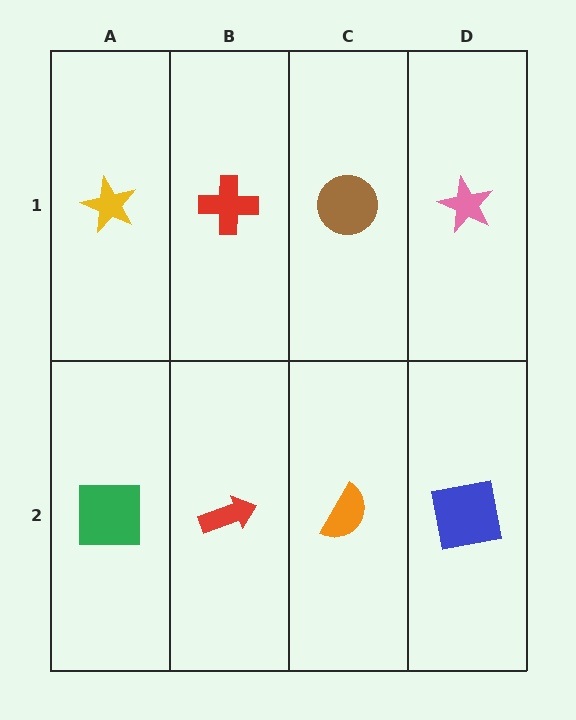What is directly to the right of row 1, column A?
A red cross.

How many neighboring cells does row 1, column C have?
3.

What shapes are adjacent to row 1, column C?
An orange semicircle (row 2, column C), a red cross (row 1, column B), a pink star (row 1, column D).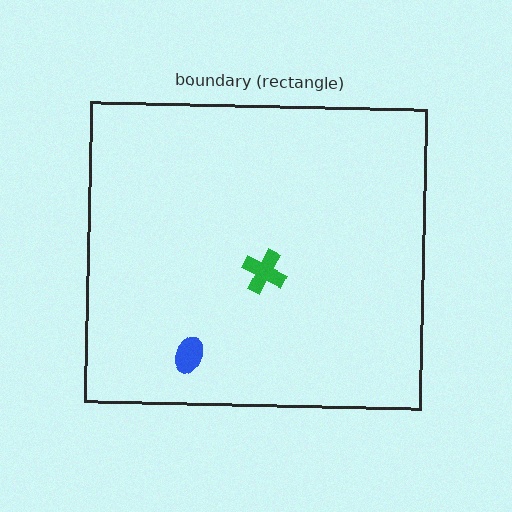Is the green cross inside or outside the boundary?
Inside.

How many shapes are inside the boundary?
2 inside, 0 outside.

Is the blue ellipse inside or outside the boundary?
Inside.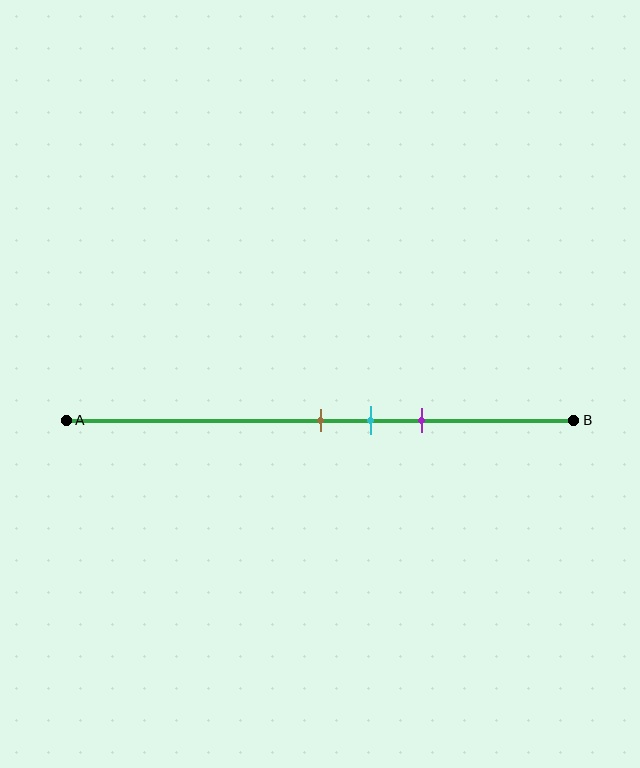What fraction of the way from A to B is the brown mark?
The brown mark is approximately 50% (0.5) of the way from A to B.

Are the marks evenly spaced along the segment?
Yes, the marks are approximately evenly spaced.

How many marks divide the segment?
There are 3 marks dividing the segment.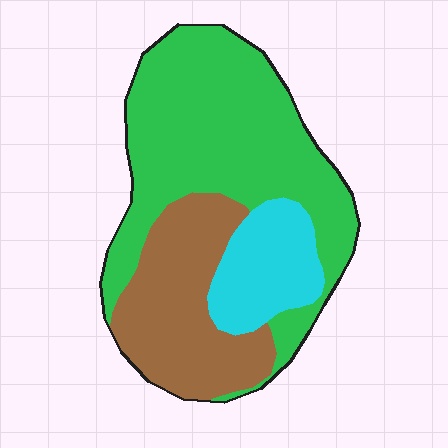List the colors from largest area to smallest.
From largest to smallest: green, brown, cyan.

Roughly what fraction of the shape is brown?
Brown takes up between a sixth and a third of the shape.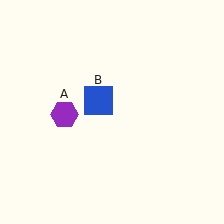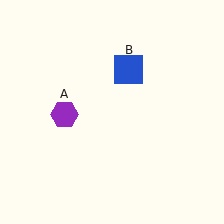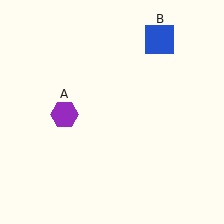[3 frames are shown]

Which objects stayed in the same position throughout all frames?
Purple hexagon (object A) remained stationary.